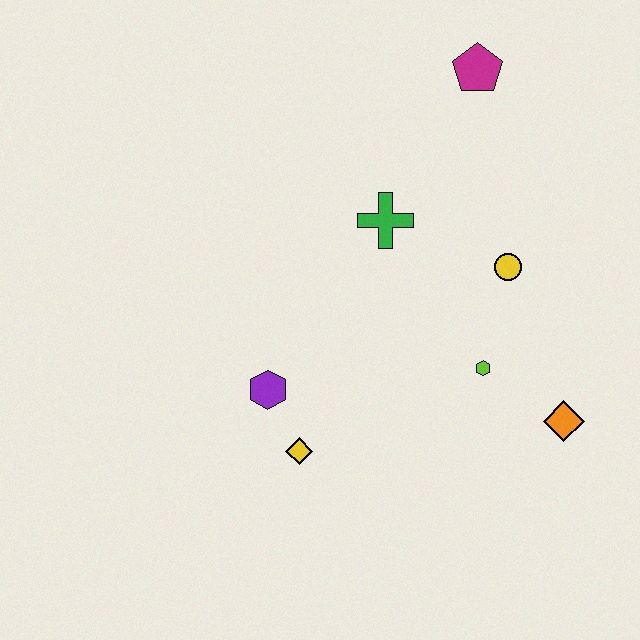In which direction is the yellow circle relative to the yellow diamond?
The yellow circle is to the right of the yellow diamond.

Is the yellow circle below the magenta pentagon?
Yes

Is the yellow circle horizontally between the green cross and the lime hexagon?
No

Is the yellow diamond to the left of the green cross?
Yes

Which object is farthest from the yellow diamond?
The magenta pentagon is farthest from the yellow diamond.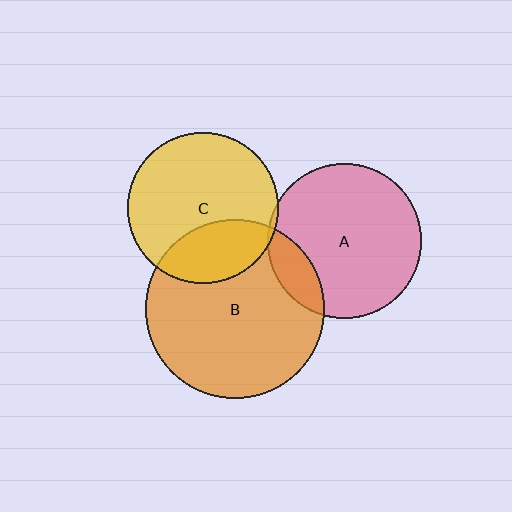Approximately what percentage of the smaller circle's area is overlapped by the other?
Approximately 15%.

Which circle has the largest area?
Circle B (orange).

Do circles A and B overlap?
Yes.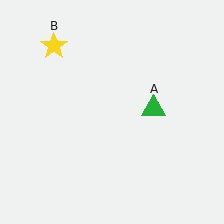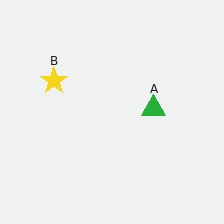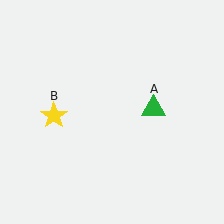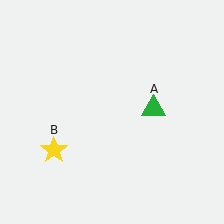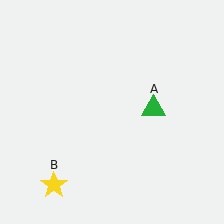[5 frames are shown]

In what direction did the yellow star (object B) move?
The yellow star (object B) moved down.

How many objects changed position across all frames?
1 object changed position: yellow star (object B).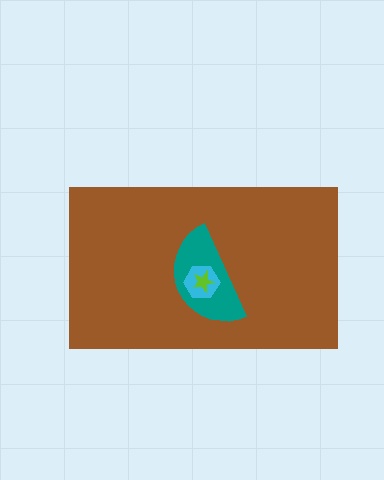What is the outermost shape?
The brown rectangle.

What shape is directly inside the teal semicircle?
The cyan hexagon.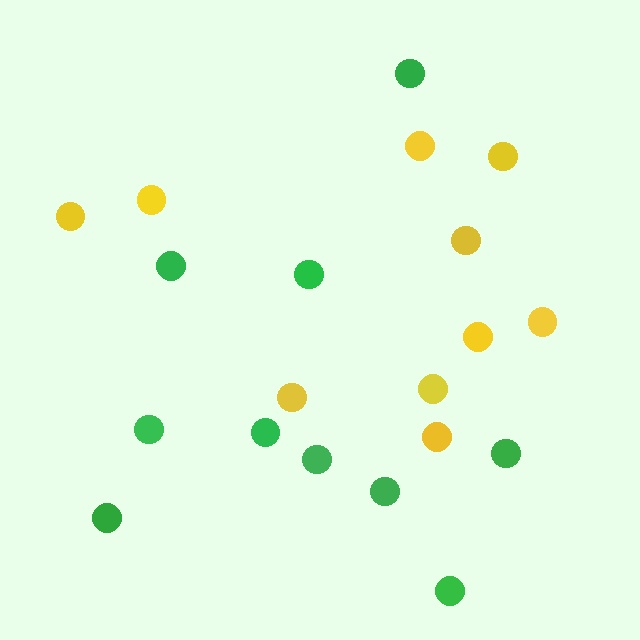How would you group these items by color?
There are 2 groups: one group of green circles (10) and one group of yellow circles (10).